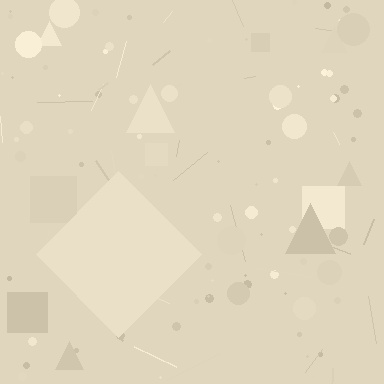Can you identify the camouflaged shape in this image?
The camouflaged shape is a diamond.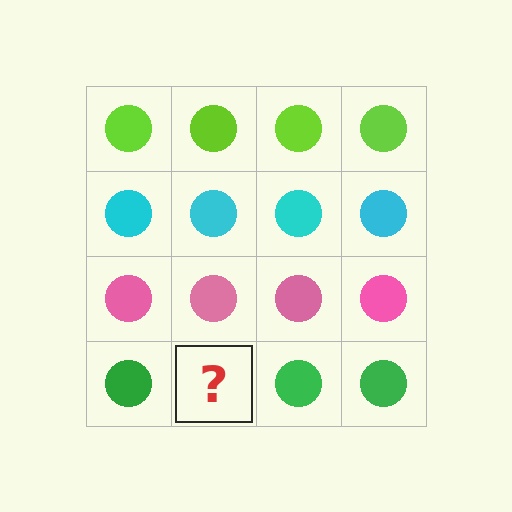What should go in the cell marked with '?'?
The missing cell should contain a green circle.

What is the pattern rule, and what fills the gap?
The rule is that each row has a consistent color. The gap should be filled with a green circle.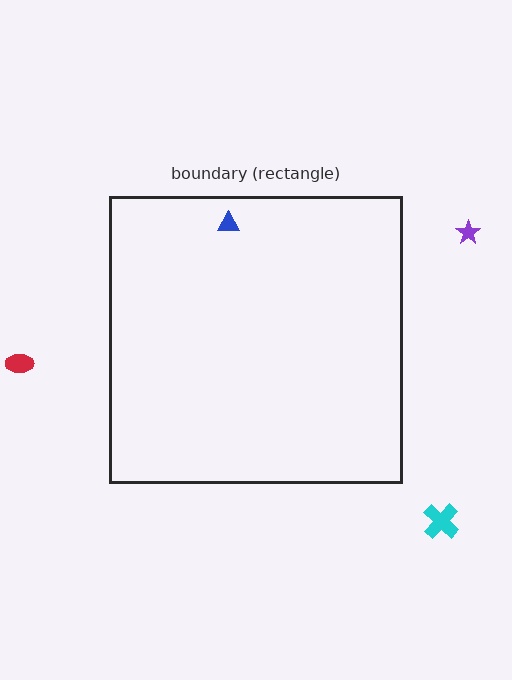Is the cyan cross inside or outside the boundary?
Outside.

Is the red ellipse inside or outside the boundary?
Outside.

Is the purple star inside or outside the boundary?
Outside.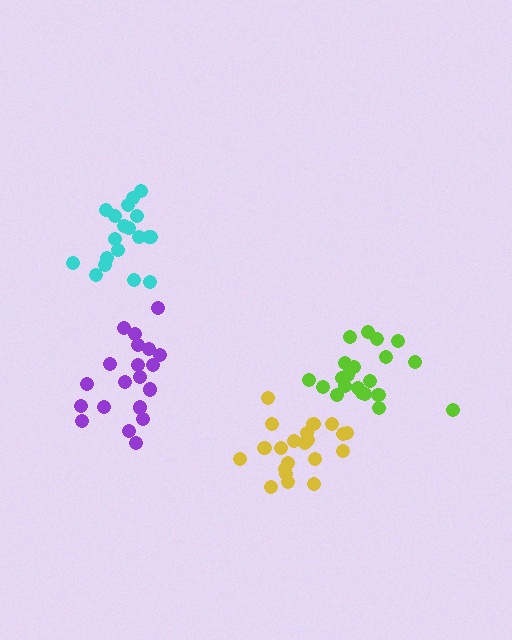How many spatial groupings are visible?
There are 4 spatial groupings.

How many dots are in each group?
Group 1: 21 dots, Group 2: 20 dots, Group 3: 19 dots, Group 4: 21 dots (81 total).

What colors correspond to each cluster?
The clusters are colored: yellow, purple, cyan, lime.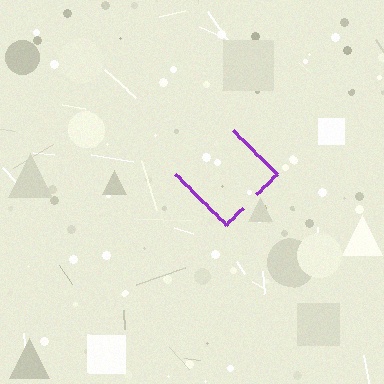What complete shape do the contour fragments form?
The contour fragments form a diamond.